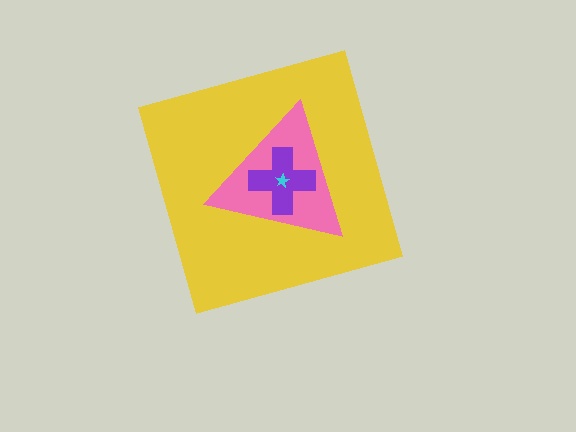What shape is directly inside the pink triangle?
The purple cross.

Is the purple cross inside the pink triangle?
Yes.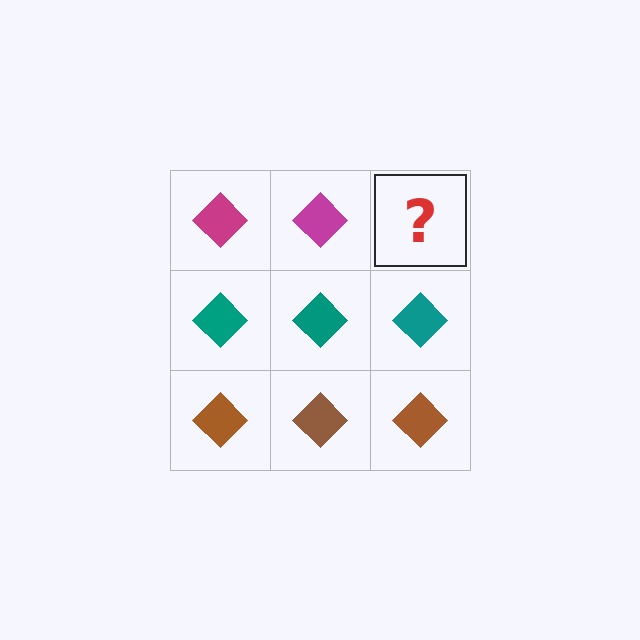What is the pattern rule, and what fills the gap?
The rule is that each row has a consistent color. The gap should be filled with a magenta diamond.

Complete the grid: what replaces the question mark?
The question mark should be replaced with a magenta diamond.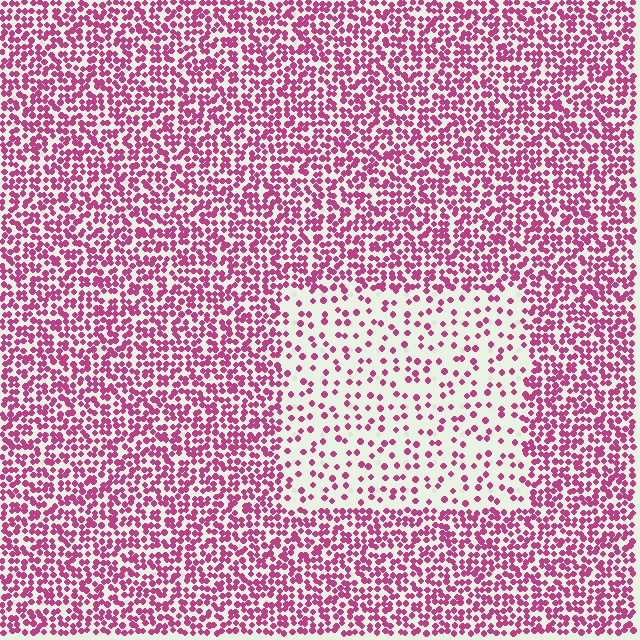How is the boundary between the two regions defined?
The boundary is defined by a change in element density (approximately 2.8x ratio). All elements are the same color, size, and shape.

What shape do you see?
I see a rectangle.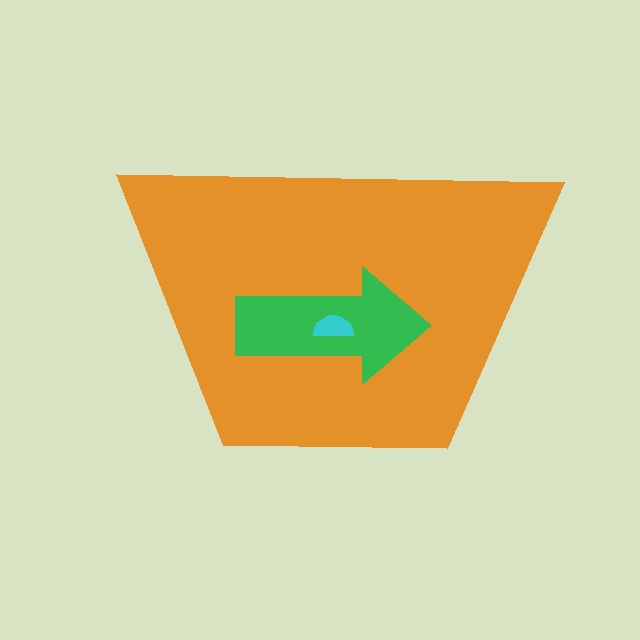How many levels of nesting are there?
3.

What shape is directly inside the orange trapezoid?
The green arrow.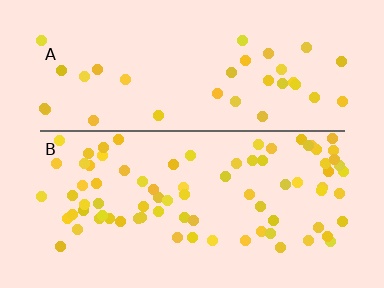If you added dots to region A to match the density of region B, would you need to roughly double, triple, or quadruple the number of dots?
Approximately double.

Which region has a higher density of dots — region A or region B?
B (the bottom).